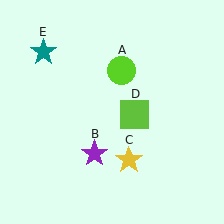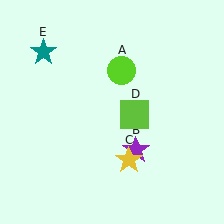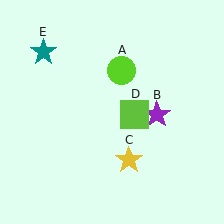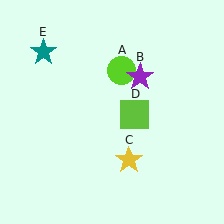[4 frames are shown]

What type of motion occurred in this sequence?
The purple star (object B) rotated counterclockwise around the center of the scene.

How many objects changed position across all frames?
1 object changed position: purple star (object B).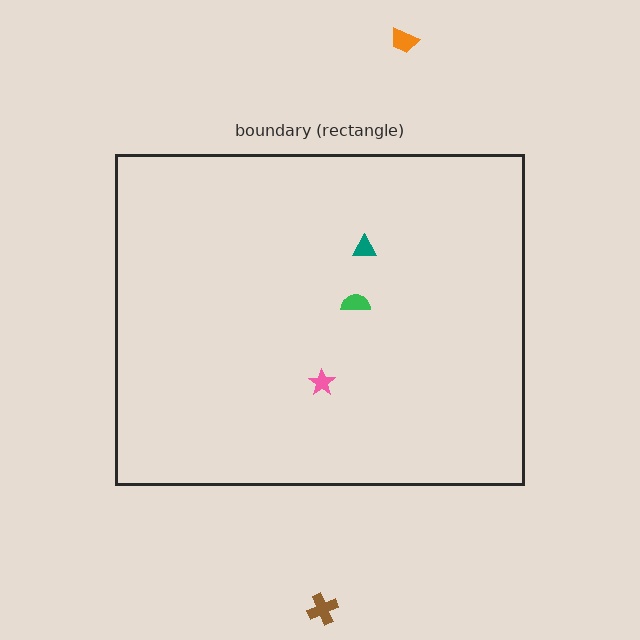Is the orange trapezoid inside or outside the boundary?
Outside.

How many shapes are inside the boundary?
3 inside, 2 outside.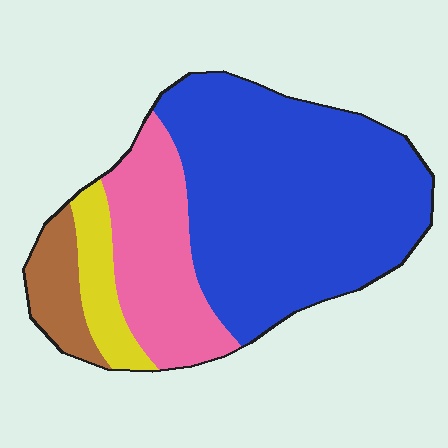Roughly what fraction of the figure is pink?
Pink takes up between a sixth and a third of the figure.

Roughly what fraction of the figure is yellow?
Yellow takes up about one tenth (1/10) of the figure.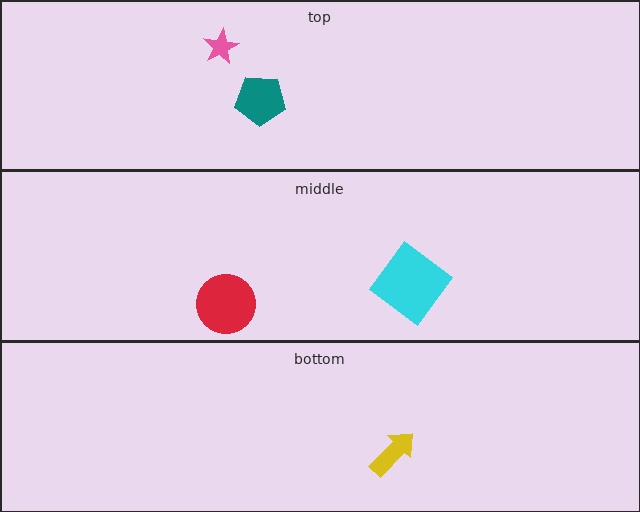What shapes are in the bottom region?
The yellow arrow.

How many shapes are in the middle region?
2.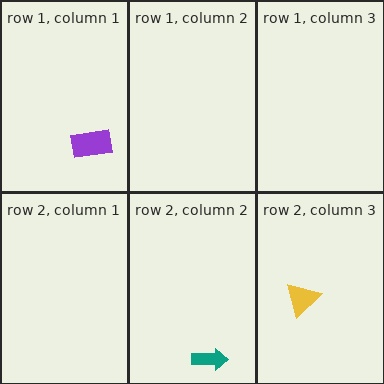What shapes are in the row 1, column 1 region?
The purple rectangle.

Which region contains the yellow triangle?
The row 2, column 3 region.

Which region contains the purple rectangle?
The row 1, column 1 region.